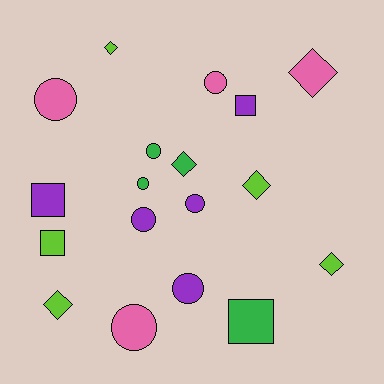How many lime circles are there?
There are no lime circles.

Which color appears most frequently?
Lime, with 5 objects.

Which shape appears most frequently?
Circle, with 8 objects.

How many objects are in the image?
There are 18 objects.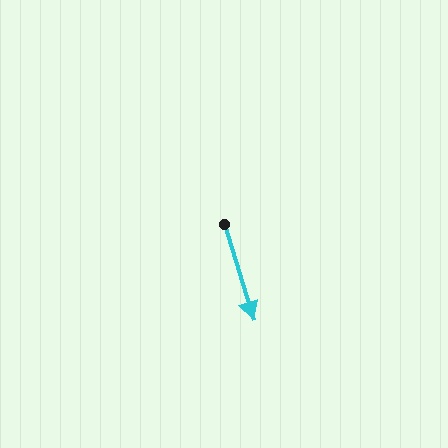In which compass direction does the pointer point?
South.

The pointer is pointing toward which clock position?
Roughly 5 o'clock.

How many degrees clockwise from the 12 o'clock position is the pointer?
Approximately 163 degrees.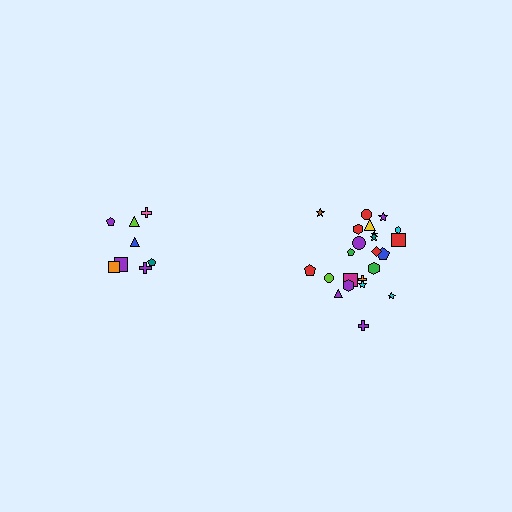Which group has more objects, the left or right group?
The right group.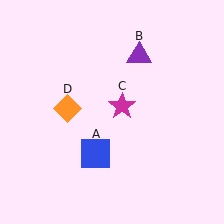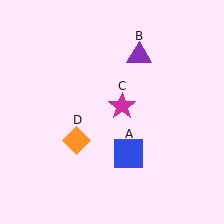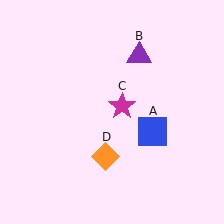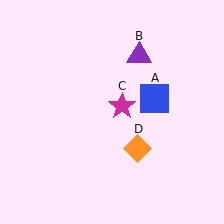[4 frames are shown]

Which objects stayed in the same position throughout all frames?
Purple triangle (object B) and magenta star (object C) remained stationary.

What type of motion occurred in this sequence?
The blue square (object A), orange diamond (object D) rotated counterclockwise around the center of the scene.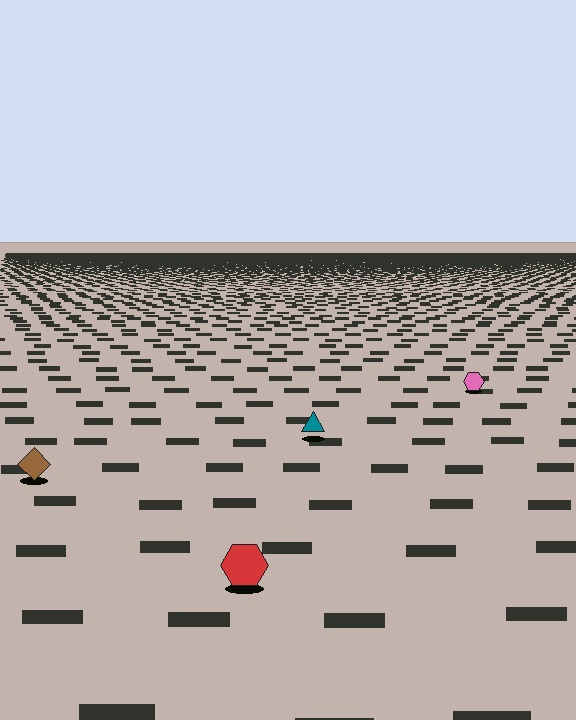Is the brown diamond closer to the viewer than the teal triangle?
Yes. The brown diamond is closer — you can tell from the texture gradient: the ground texture is coarser near it.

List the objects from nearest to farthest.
From nearest to farthest: the red hexagon, the brown diamond, the teal triangle, the pink hexagon.